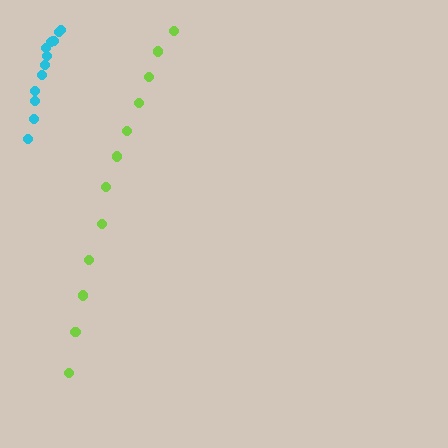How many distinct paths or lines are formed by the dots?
There are 2 distinct paths.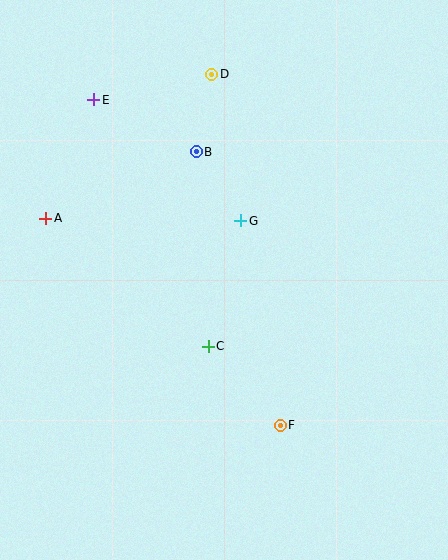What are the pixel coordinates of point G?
Point G is at (241, 221).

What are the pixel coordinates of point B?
Point B is at (196, 152).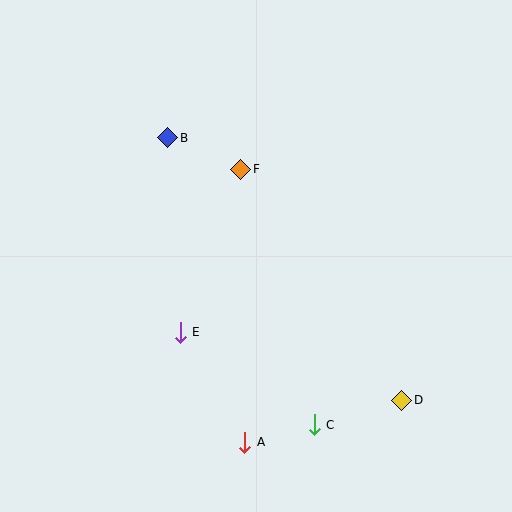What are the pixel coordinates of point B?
Point B is at (168, 138).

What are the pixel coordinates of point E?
Point E is at (180, 332).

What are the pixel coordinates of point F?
Point F is at (241, 169).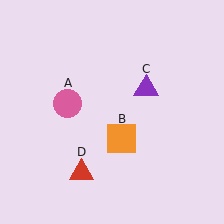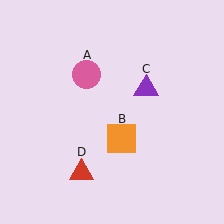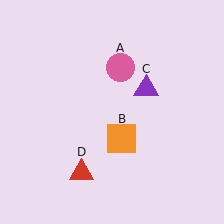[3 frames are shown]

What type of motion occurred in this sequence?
The pink circle (object A) rotated clockwise around the center of the scene.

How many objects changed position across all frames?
1 object changed position: pink circle (object A).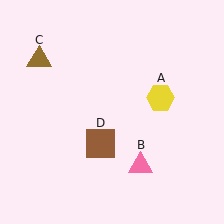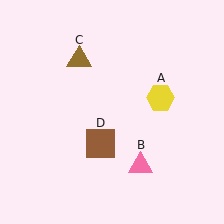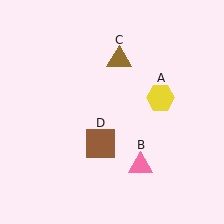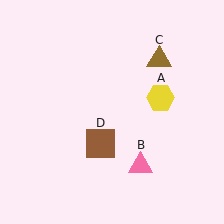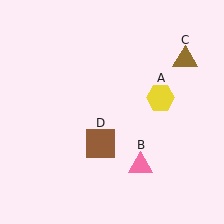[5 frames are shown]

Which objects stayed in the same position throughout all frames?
Yellow hexagon (object A) and pink triangle (object B) and brown square (object D) remained stationary.